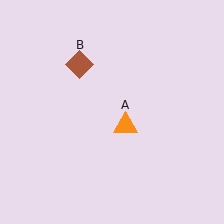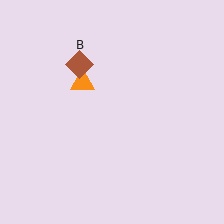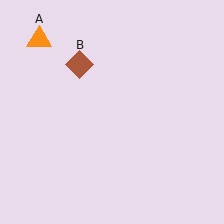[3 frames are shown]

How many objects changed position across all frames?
1 object changed position: orange triangle (object A).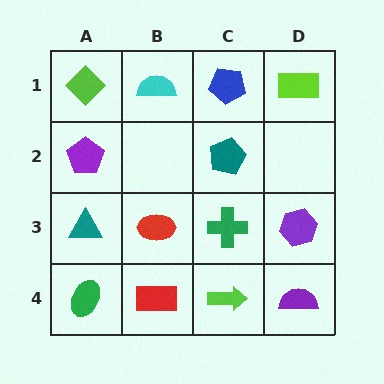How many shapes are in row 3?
4 shapes.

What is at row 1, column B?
A cyan semicircle.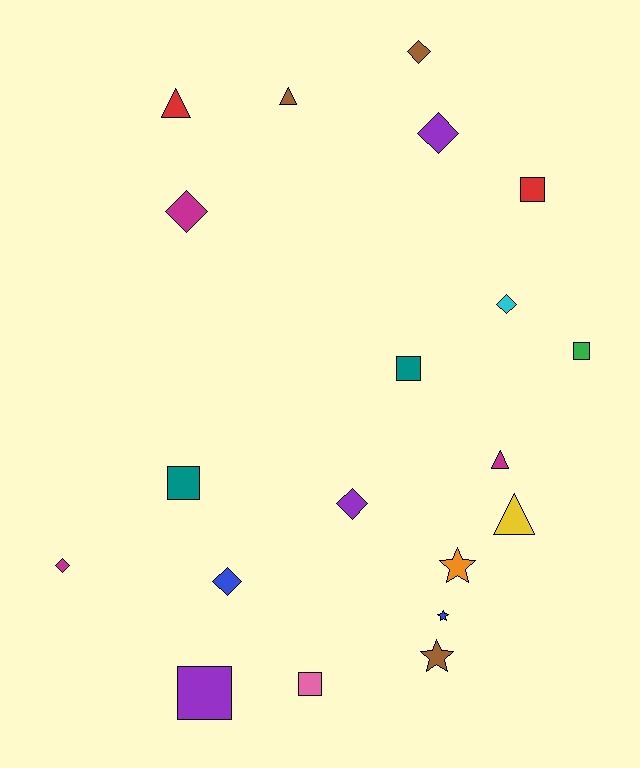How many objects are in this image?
There are 20 objects.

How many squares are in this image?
There are 6 squares.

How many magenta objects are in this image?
There are 3 magenta objects.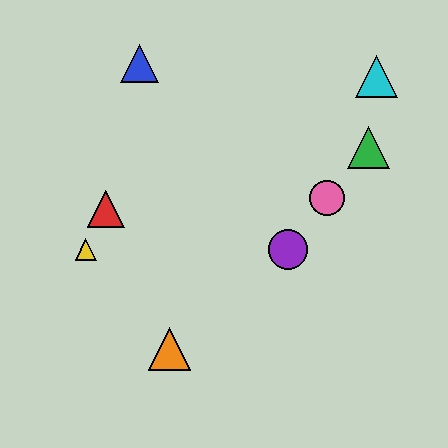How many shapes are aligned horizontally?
2 shapes (the yellow triangle, the purple circle) are aligned horizontally.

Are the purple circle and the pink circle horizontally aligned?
No, the purple circle is at y≈249 and the pink circle is at y≈198.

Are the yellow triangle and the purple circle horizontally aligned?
Yes, both are at y≈249.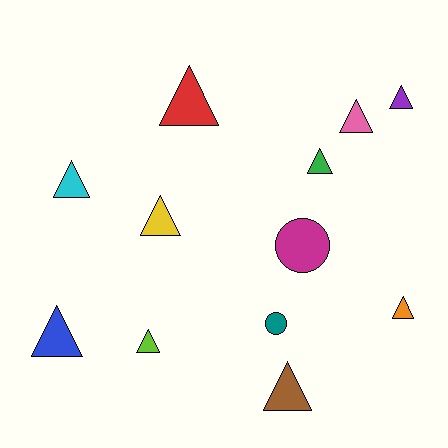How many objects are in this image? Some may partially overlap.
There are 12 objects.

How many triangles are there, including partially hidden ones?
There are 10 triangles.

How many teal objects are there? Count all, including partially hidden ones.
There is 1 teal object.